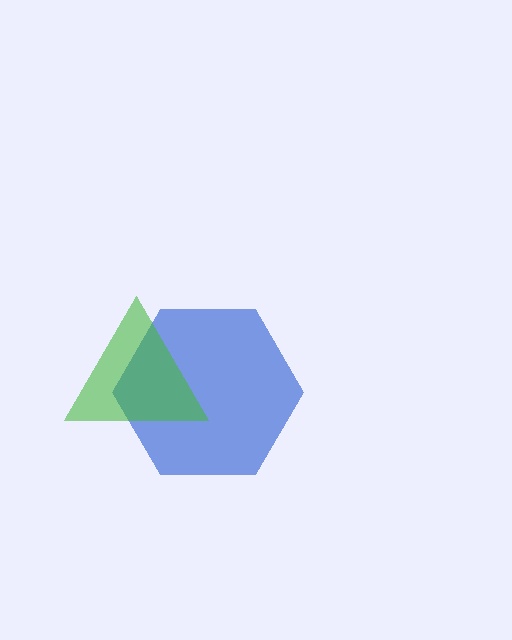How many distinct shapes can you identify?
There are 2 distinct shapes: a blue hexagon, a green triangle.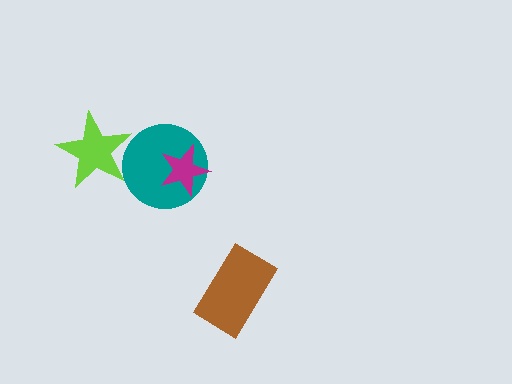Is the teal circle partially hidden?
Yes, it is partially covered by another shape.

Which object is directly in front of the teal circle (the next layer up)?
The magenta star is directly in front of the teal circle.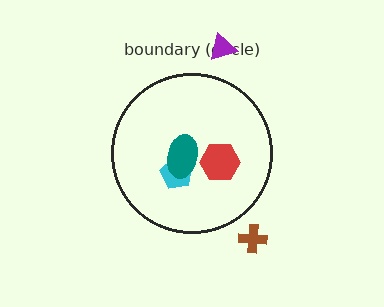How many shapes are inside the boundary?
3 inside, 2 outside.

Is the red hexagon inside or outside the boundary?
Inside.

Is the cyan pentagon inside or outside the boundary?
Inside.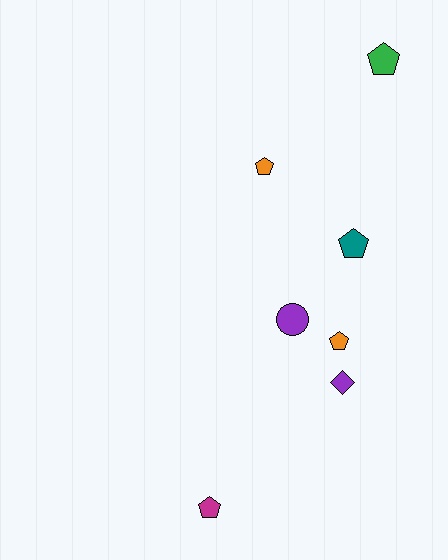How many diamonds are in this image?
There is 1 diamond.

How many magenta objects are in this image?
There is 1 magenta object.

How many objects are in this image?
There are 7 objects.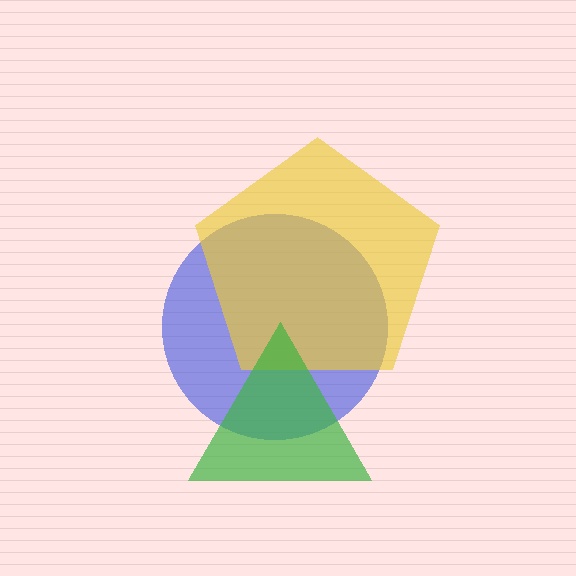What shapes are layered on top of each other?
The layered shapes are: a blue circle, a yellow pentagon, a green triangle.